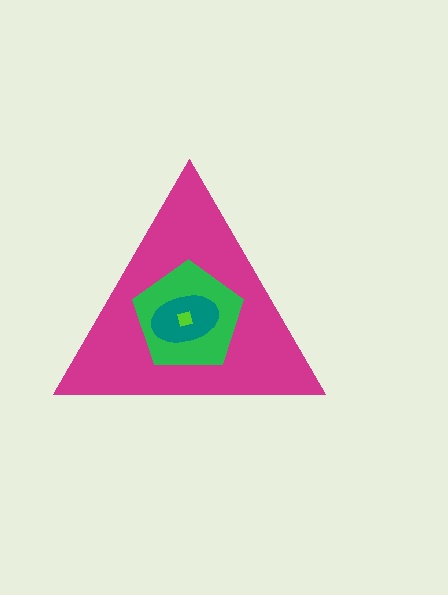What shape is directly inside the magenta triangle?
The green pentagon.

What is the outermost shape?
The magenta triangle.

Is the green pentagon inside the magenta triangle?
Yes.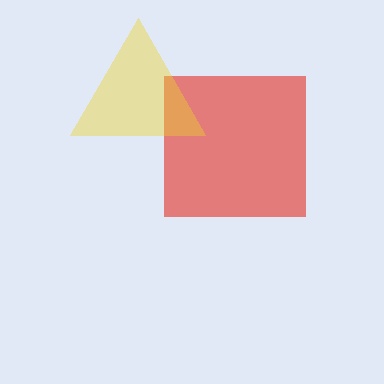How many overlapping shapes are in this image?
There are 2 overlapping shapes in the image.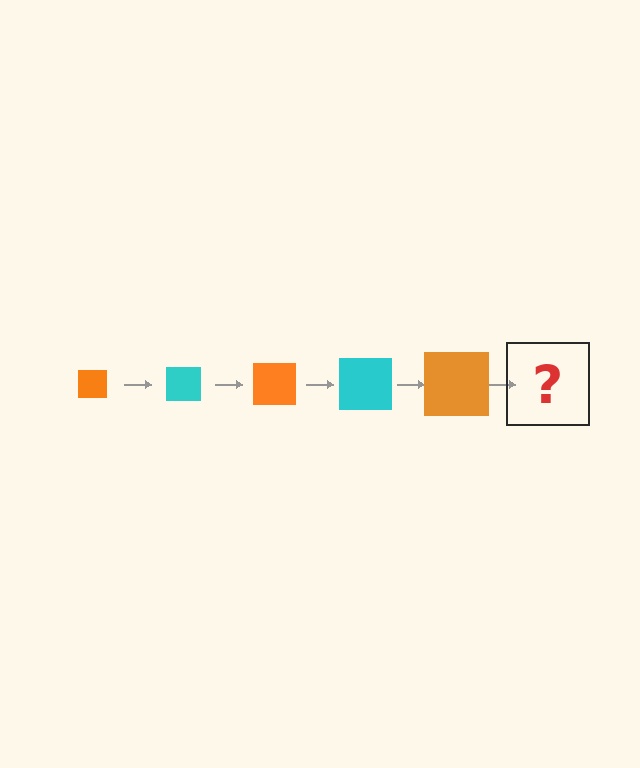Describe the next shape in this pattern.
It should be a cyan square, larger than the previous one.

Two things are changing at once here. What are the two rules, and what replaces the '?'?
The two rules are that the square grows larger each step and the color cycles through orange and cyan. The '?' should be a cyan square, larger than the previous one.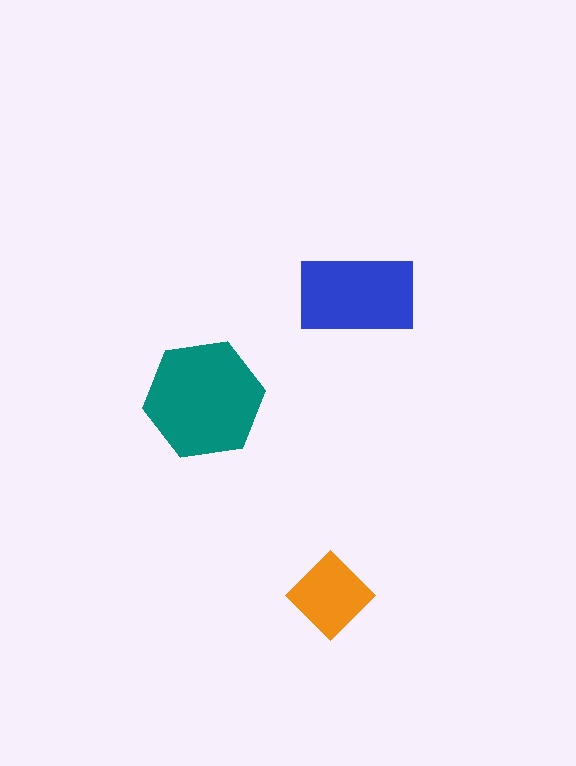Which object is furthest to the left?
The teal hexagon is leftmost.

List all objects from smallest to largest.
The orange diamond, the blue rectangle, the teal hexagon.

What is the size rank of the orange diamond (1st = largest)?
3rd.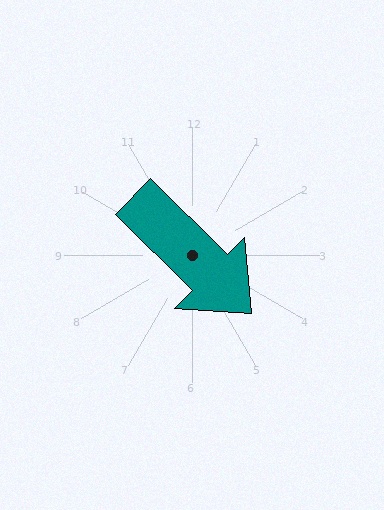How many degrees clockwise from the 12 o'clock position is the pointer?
Approximately 135 degrees.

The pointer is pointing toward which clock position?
Roughly 4 o'clock.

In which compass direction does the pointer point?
Southeast.